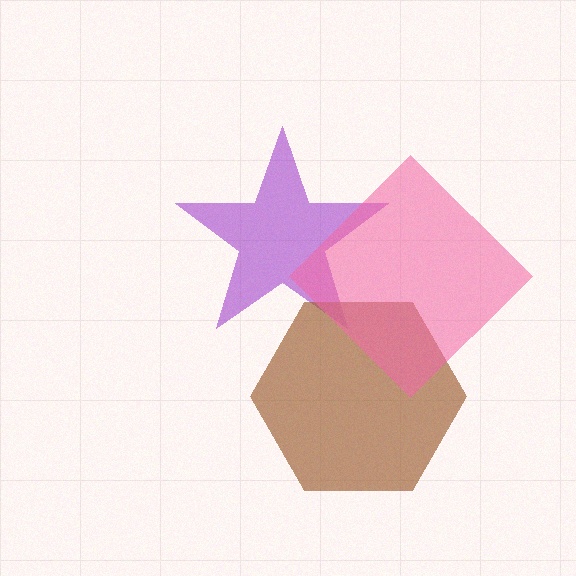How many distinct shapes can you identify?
There are 3 distinct shapes: a purple star, a brown hexagon, a pink diamond.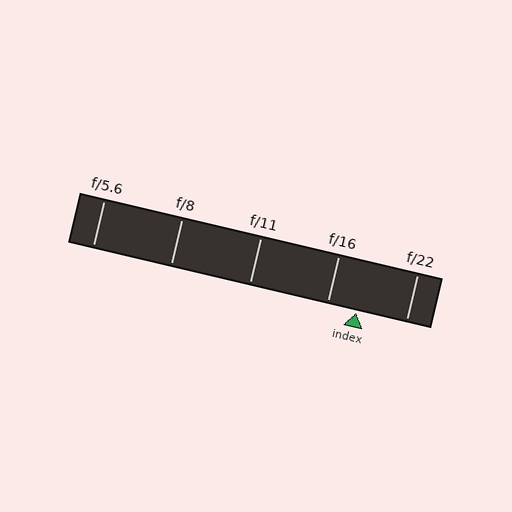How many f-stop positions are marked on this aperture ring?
There are 5 f-stop positions marked.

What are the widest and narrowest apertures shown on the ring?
The widest aperture shown is f/5.6 and the narrowest is f/22.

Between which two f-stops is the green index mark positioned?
The index mark is between f/16 and f/22.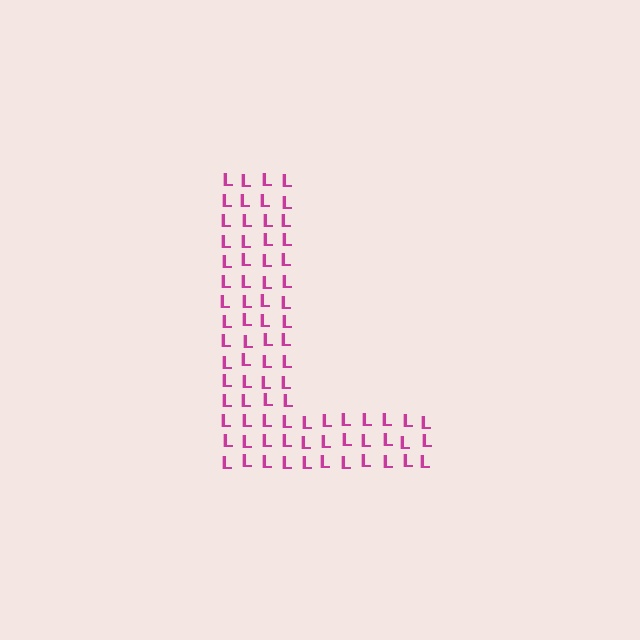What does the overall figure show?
The overall figure shows the letter L.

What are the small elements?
The small elements are letter L's.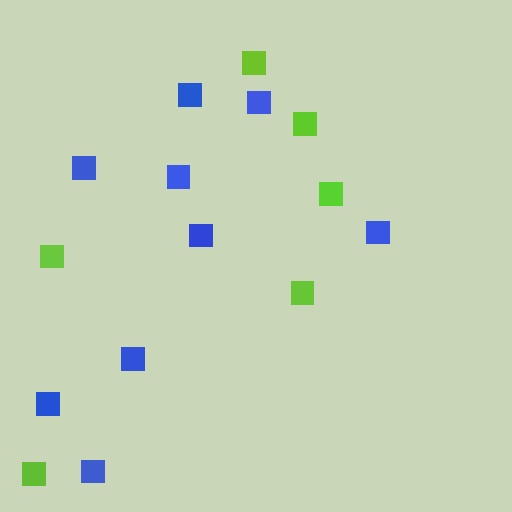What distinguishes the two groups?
There are 2 groups: one group of lime squares (6) and one group of blue squares (9).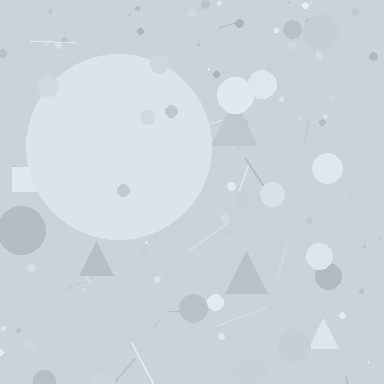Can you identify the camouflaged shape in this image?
The camouflaged shape is a circle.